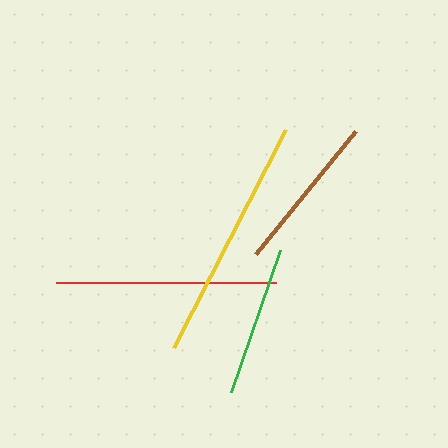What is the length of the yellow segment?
The yellow segment is approximately 245 pixels long.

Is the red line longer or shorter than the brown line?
The red line is longer than the brown line.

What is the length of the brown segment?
The brown segment is approximately 158 pixels long.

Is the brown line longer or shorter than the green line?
The brown line is longer than the green line.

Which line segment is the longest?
The yellow line is the longest at approximately 245 pixels.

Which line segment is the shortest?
The green line is the shortest at approximately 150 pixels.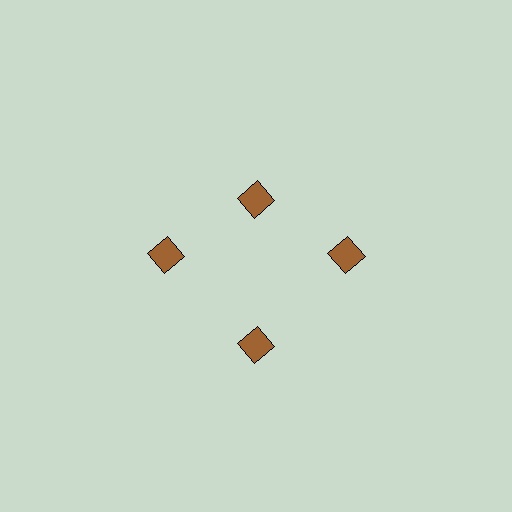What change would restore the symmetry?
The symmetry would be restored by moving it outward, back onto the ring so that all 4 diamonds sit at equal angles and equal distance from the center.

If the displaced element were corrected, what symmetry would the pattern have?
It would have 4-fold rotational symmetry — the pattern would map onto itself every 90 degrees.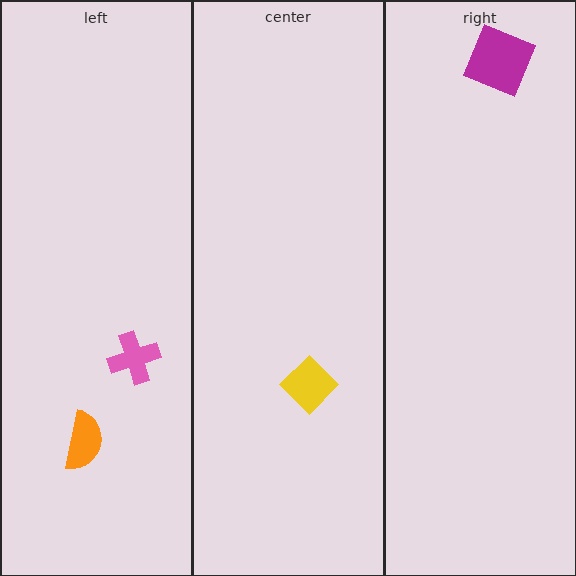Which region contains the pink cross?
The left region.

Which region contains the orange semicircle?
The left region.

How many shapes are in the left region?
2.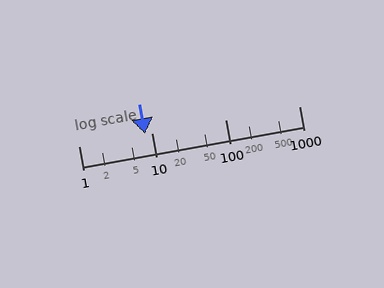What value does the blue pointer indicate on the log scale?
The pointer indicates approximately 8.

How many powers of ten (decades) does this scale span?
The scale spans 3 decades, from 1 to 1000.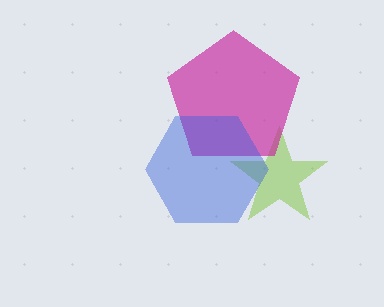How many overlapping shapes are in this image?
There are 3 overlapping shapes in the image.